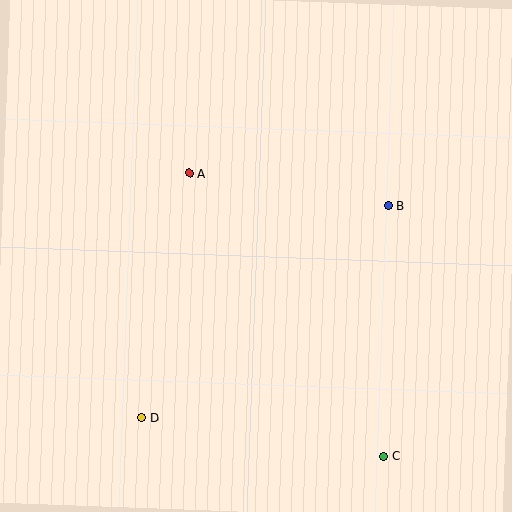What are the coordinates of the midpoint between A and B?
The midpoint between A and B is at (289, 189).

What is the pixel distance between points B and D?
The distance between B and D is 325 pixels.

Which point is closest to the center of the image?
Point A at (189, 173) is closest to the center.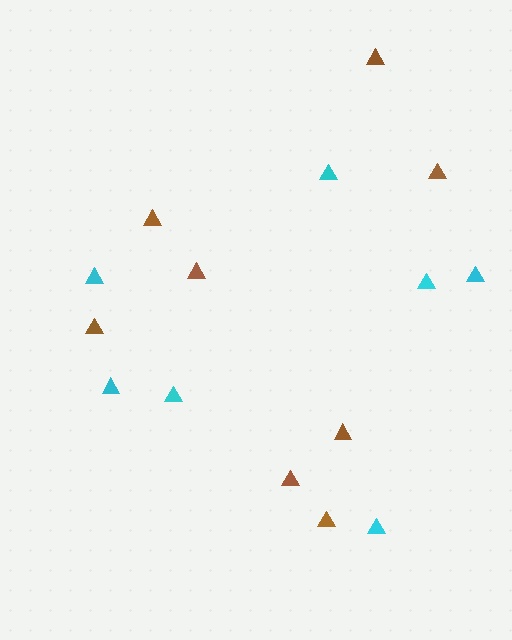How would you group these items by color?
There are 2 groups: one group of brown triangles (8) and one group of cyan triangles (7).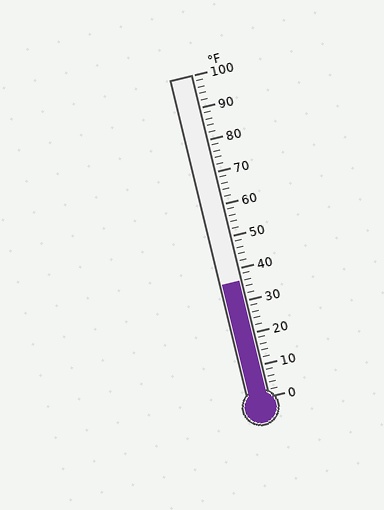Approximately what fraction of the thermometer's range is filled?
The thermometer is filled to approximately 35% of its range.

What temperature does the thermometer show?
The thermometer shows approximately 36°F.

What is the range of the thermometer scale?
The thermometer scale ranges from 0°F to 100°F.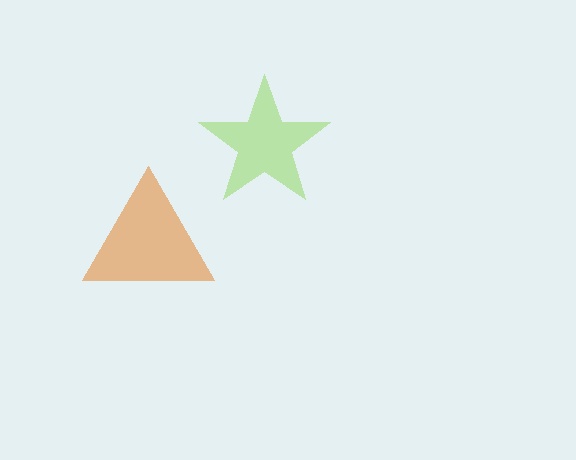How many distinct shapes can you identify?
There are 2 distinct shapes: a lime star, an orange triangle.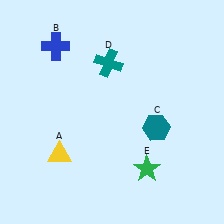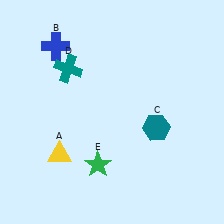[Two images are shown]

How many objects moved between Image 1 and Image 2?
2 objects moved between the two images.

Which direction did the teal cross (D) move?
The teal cross (D) moved left.